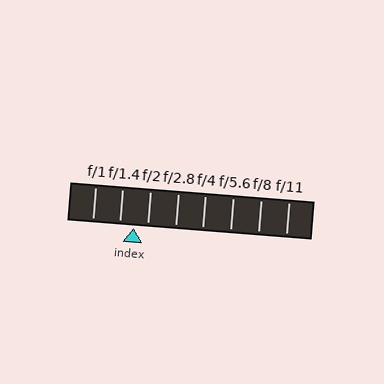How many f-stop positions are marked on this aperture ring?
There are 8 f-stop positions marked.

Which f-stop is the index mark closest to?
The index mark is closest to f/2.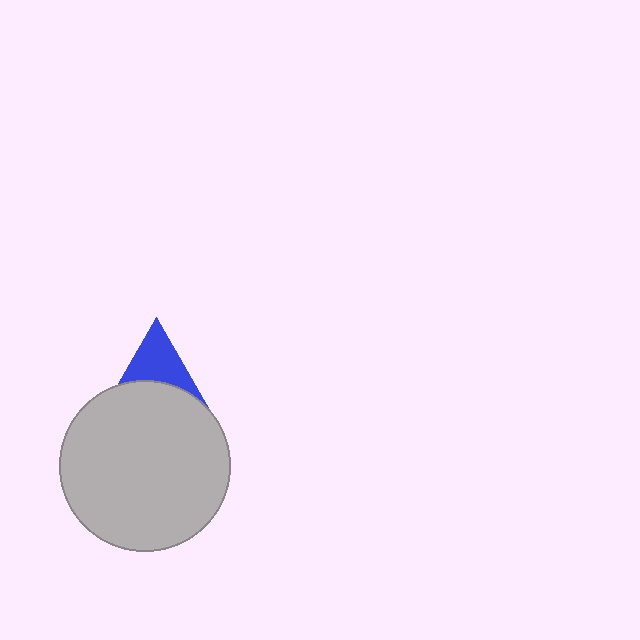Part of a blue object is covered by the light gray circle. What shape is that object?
It is a triangle.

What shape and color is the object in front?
The object in front is a light gray circle.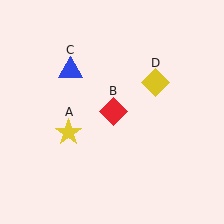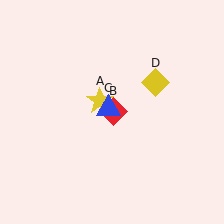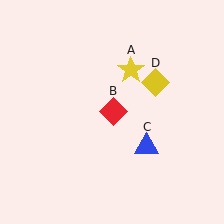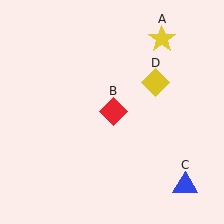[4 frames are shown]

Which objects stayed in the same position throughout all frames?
Red diamond (object B) and yellow diamond (object D) remained stationary.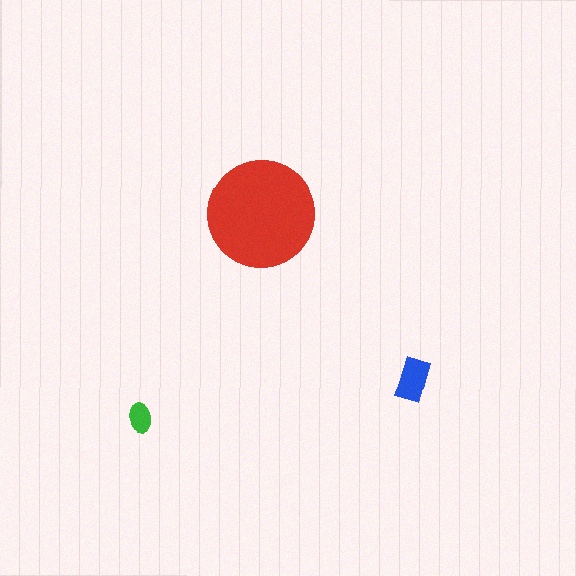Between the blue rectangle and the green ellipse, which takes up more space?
The blue rectangle.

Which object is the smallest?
The green ellipse.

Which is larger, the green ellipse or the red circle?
The red circle.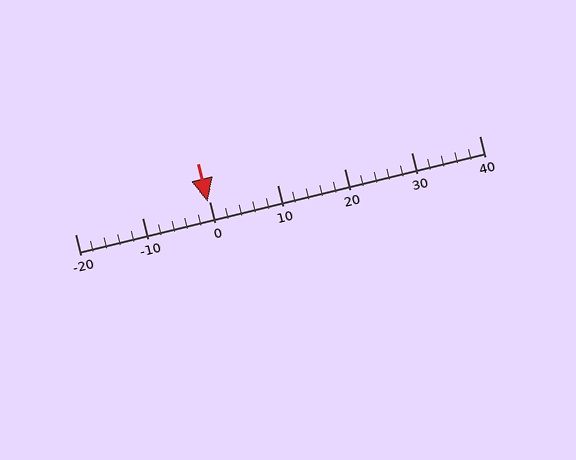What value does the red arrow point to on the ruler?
The red arrow points to approximately 0.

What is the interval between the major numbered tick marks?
The major tick marks are spaced 10 units apart.